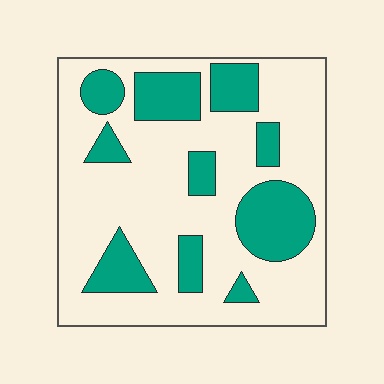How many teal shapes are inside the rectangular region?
10.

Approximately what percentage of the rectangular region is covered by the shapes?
Approximately 30%.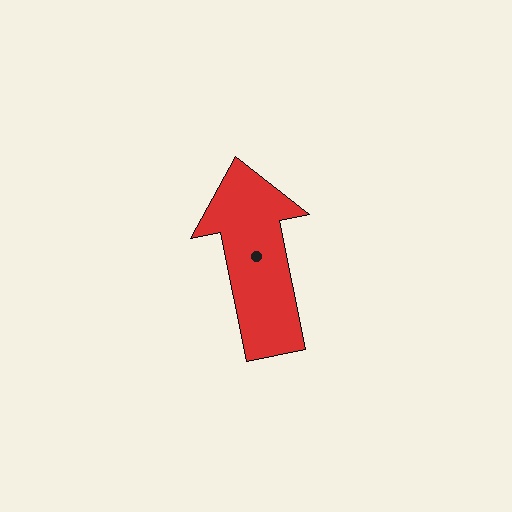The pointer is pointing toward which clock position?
Roughly 12 o'clock.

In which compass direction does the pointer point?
North.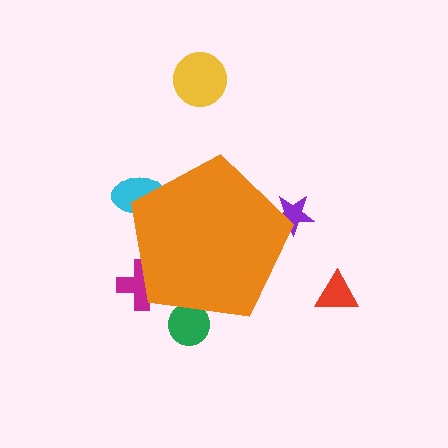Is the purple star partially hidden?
Yes, the purple star is partially hidden behind the orange pentagon.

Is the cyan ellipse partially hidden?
Yes, the cyan ellipse is partially hidden behind the orange pentagon.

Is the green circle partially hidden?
Yes, the green circle is partially hidden behind the orange pentagon.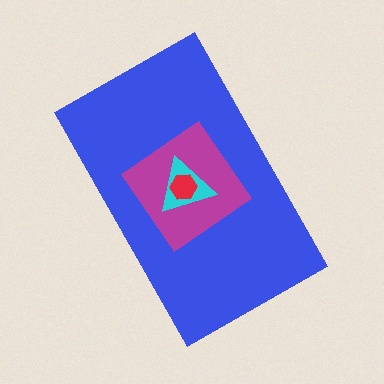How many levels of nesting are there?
4.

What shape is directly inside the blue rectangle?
The magenta diamond.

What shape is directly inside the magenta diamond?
The cyan triangle.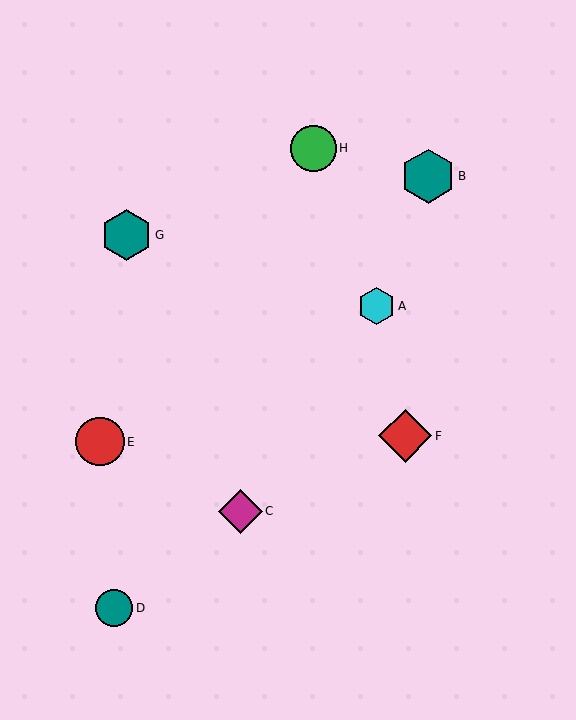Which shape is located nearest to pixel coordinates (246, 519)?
The magenta diamond (labeled C) at (240, 511) is nearest to that location.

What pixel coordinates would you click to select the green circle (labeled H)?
Click at (313, 148) to select the green circle H.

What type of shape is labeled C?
Shape C is a magenta diamond.